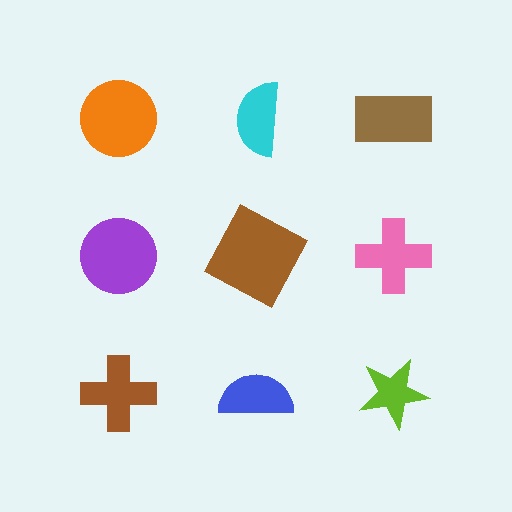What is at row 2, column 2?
A brown square.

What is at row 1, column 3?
A brown rectangle.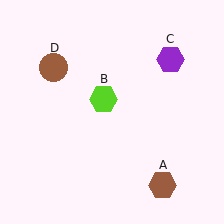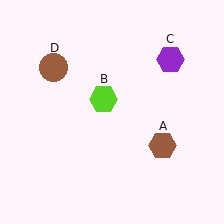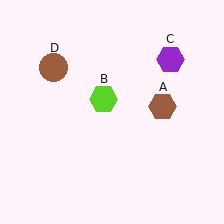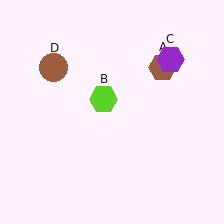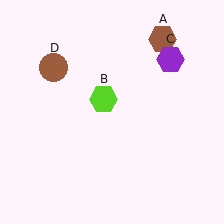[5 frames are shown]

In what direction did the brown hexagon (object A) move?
The brown hexagon (object A) moved up.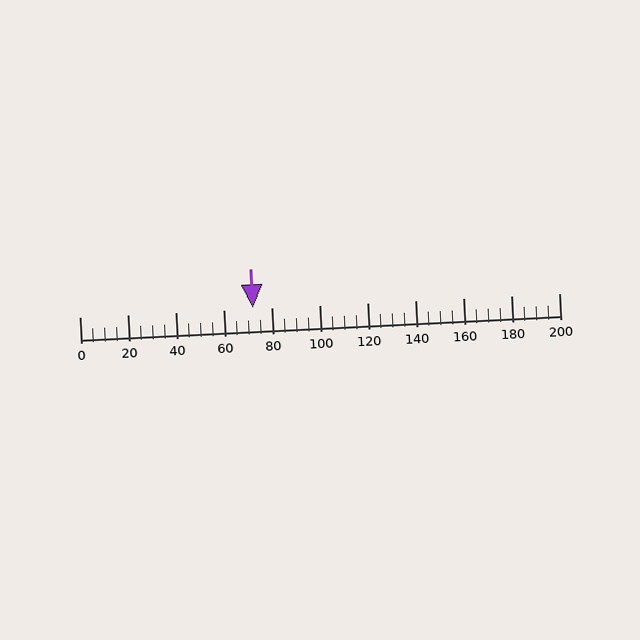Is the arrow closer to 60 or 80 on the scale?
The arrow is closer to 80.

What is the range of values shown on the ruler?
The ruler shows values from 0 to 200.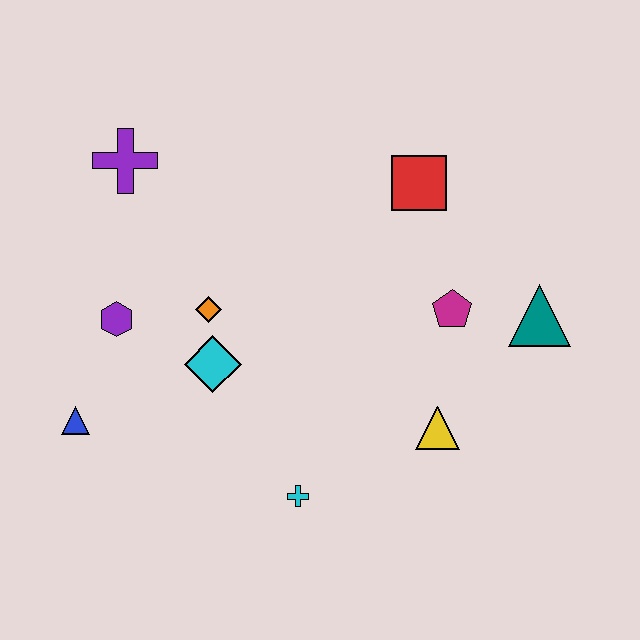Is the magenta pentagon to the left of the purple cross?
No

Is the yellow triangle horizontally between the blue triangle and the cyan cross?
No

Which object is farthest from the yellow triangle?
The purple cross is farthest from the yellow triangle.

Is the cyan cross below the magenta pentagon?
Yes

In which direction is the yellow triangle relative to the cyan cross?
The yellow triangle is to the right of the cyan cross.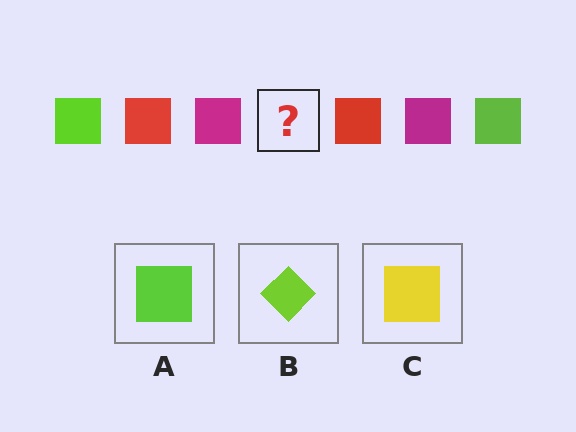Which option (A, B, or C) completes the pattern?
A.